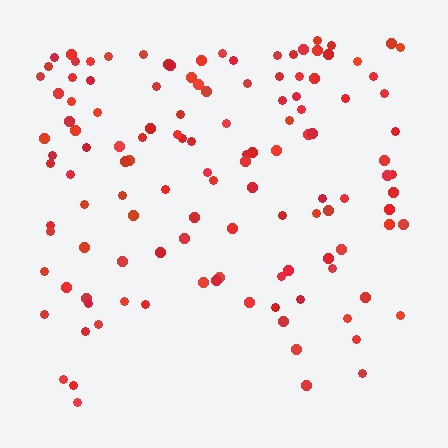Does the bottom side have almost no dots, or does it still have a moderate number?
Still a moderate number, just noticeably fewer than the top.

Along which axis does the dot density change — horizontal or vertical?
Vertical.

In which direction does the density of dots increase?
From bottom to top, with the top side densest.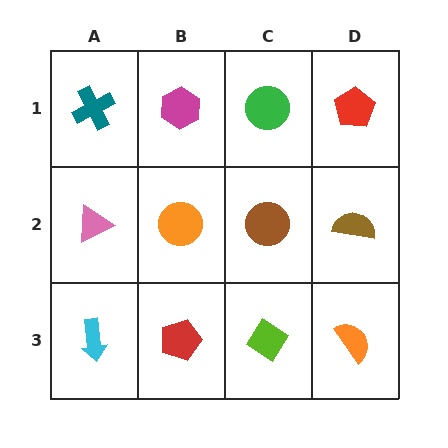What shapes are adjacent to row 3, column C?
A brown circle (row 2, column C), a red pentagon (row 3, column B), an orange semicircle (row 3, column D).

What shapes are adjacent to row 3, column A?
A pink triangle (row 2, column A), a red pentagon (row 3, column B).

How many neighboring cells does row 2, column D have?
3.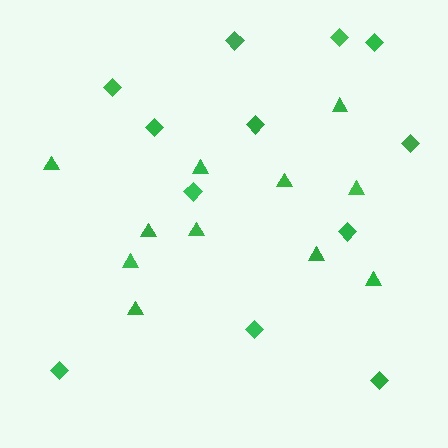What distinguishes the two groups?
There are 2 groups: one group of diamonds (12) and one group of triangles (11).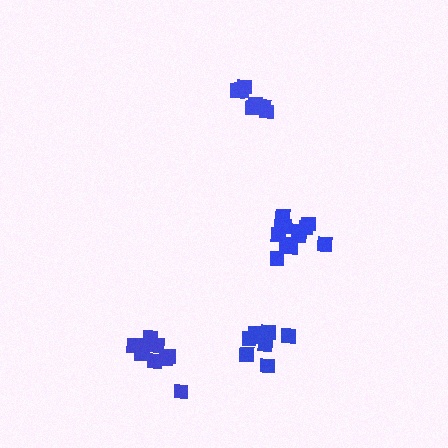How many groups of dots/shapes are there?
There are 4 groups.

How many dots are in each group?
Group 1: 7 dots, Group 2: 10 dots, Group 3: 12 dots, Group 4: 8 dots (37 total).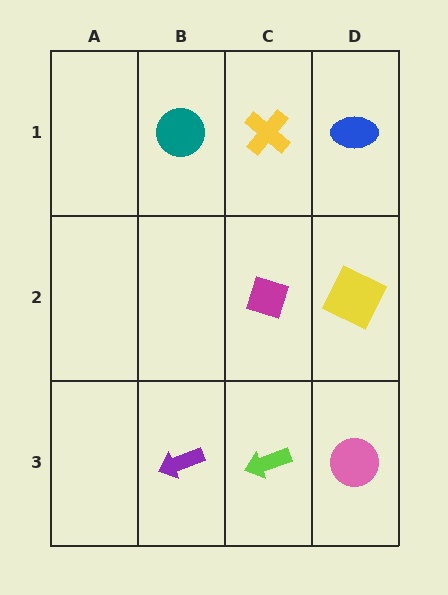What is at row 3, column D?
A pink circle.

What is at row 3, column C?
A lime arrow.